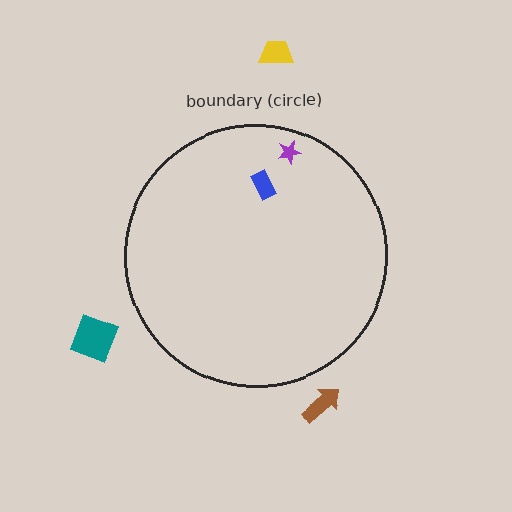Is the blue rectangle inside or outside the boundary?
Inside.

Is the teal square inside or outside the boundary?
Outside.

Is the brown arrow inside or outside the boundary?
Outside.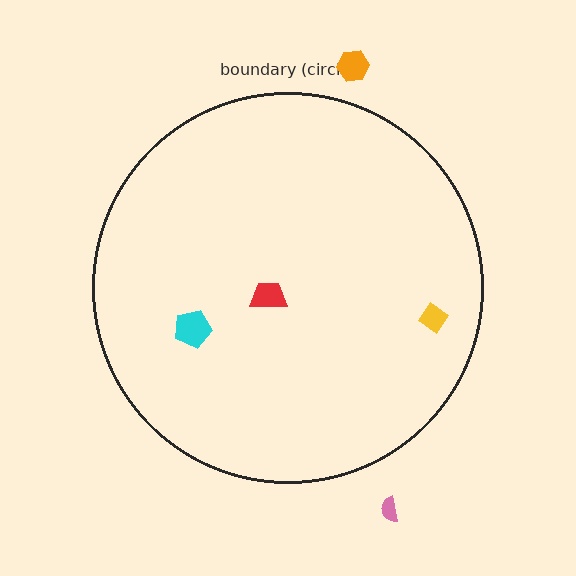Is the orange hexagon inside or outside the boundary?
Outside.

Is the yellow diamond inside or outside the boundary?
Inside.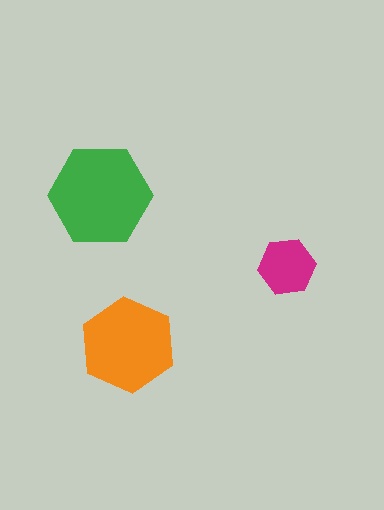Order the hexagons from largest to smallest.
the green one, the orange one, the magenta one.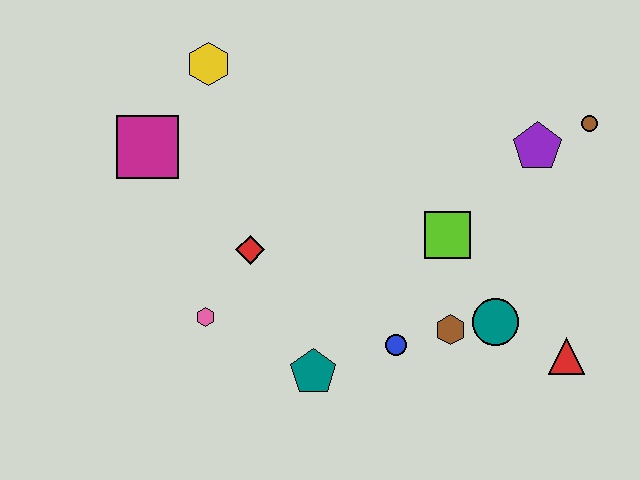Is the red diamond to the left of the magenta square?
No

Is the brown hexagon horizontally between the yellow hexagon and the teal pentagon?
No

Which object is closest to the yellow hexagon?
The magenta square is closest to the yellow hexagon.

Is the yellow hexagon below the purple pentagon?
No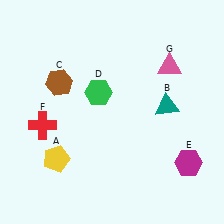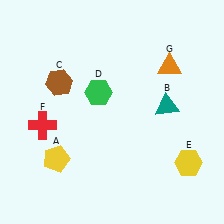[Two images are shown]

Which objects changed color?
E changed from magenta to yellow. G changed from pink to orange.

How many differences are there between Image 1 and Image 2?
There are 2 differences between the two images.